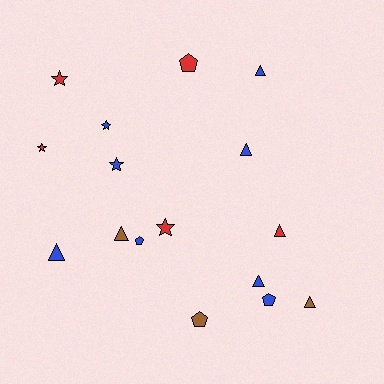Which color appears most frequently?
Blue, with 8 objects.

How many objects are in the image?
There are 16 objects.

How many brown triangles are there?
There are 2 brown triangles.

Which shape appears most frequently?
Triangle, with 7 objects.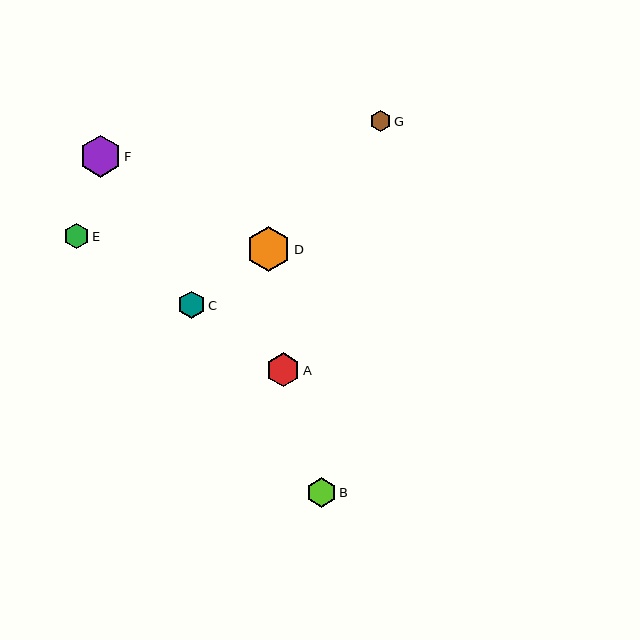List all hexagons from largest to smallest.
From largest to smallest: D, F, A, B, C, E, G.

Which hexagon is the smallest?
Hexagon G is the smallest with a size of approximately 21 pixels.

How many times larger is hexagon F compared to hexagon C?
Hexagon F is approximately 1.5 times the size of hexagon C.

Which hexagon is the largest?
Hexagon D is the largest with a size of approximately 44 pixels.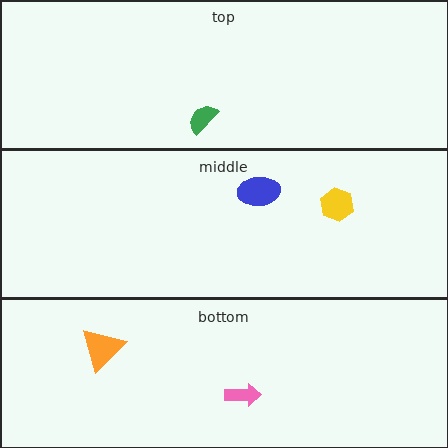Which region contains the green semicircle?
The top region.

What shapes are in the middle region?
The blue ellipse, the yellow hexagon.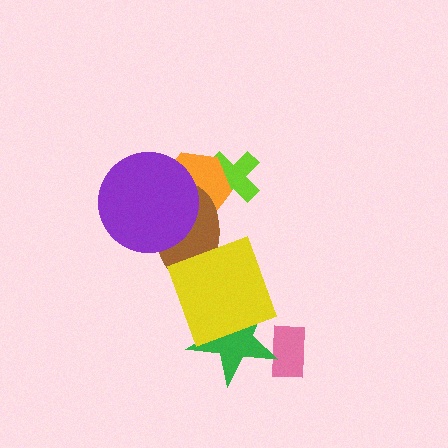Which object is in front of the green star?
The yellow square is in front of the green star.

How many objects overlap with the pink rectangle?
1 object overlaps with the pink rectangle.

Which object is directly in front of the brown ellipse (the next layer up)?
The yellow square is directly in front of the brown ellipse.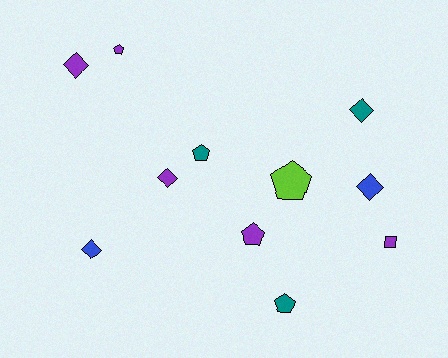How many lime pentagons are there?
There is 1 lime pentagon.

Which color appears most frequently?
Purple, with 5 objects.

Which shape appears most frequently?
Pentagon, with 5 objects.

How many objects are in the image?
There are 11 objects.